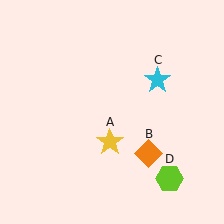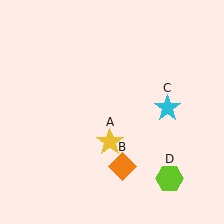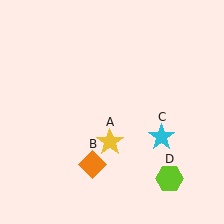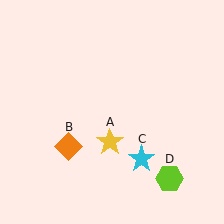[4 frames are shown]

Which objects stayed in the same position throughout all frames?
Yellow star (object A) and lime hexagon (object D) remained stationary.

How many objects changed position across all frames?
2 objects changed position: orange diamond (object B), cyan star (object C).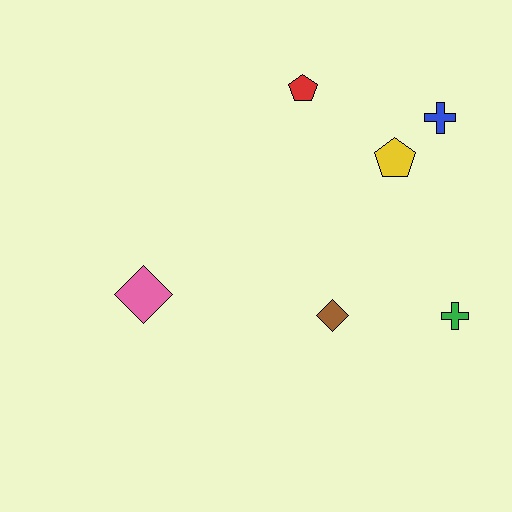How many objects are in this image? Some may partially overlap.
There are 6 objects.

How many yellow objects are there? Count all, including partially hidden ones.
There is 1 yellow object.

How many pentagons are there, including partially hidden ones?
There are 2 pentagons.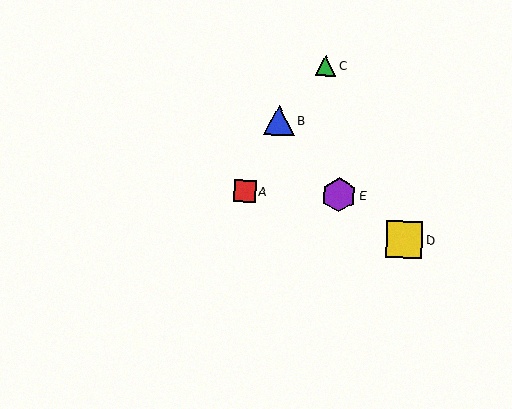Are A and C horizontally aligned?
No, A is at y≈191 and C is at y≈65.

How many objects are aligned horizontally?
2 objects (A, E) are aligned horizontally.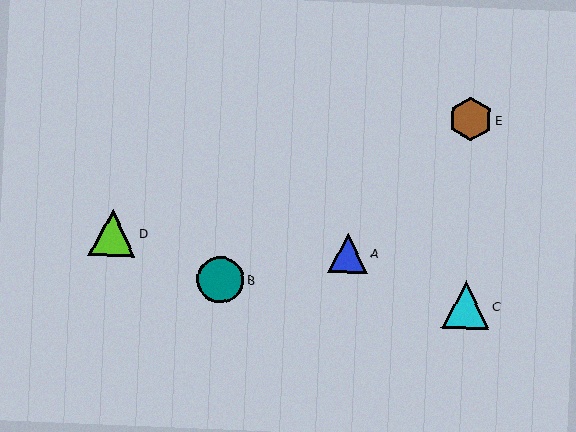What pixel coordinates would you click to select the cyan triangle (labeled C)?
Click at (466, 305) to select the cyan triangle C.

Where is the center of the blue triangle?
The center of the blue triangle is at (348, 253).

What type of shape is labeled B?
Shape B is a teal circle.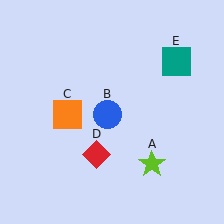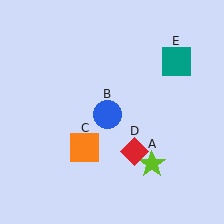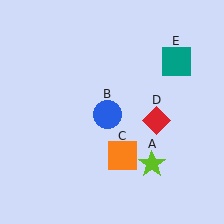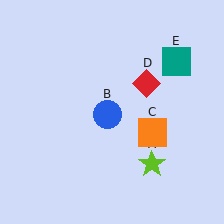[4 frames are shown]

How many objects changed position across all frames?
2 objects changed position: orange square (object C), red diamond (object D).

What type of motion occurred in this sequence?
The orange square (object C), red diamond (object D) rotated counterclockwise around the center of the scene.